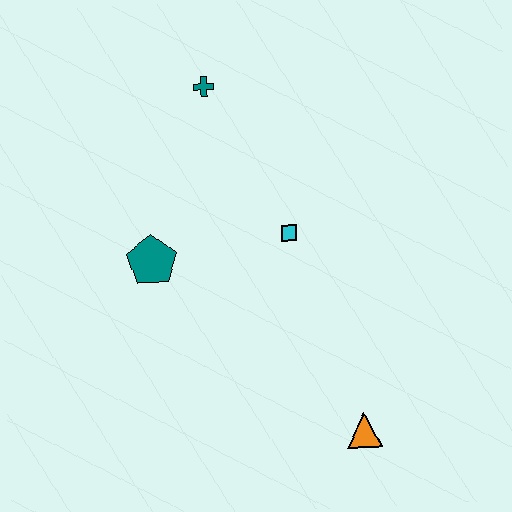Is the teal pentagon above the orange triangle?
Yes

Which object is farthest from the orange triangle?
The teal cross is farthest from the orange triangle.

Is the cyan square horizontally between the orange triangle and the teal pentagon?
Yes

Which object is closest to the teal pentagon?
The cyan square is closest to the teal pentagon.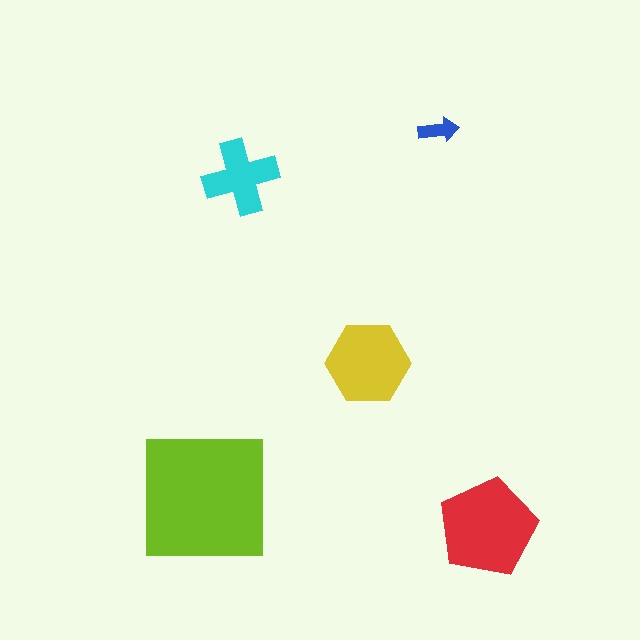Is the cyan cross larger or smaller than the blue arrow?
Larger.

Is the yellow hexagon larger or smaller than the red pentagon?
Smaller.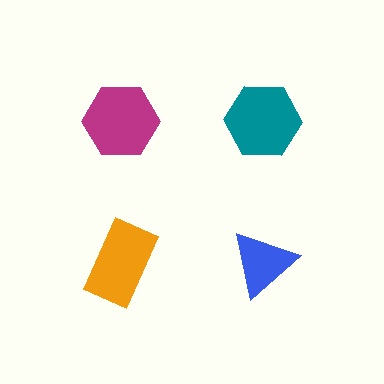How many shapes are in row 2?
2 shapes.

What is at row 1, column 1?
A magenta hexagon.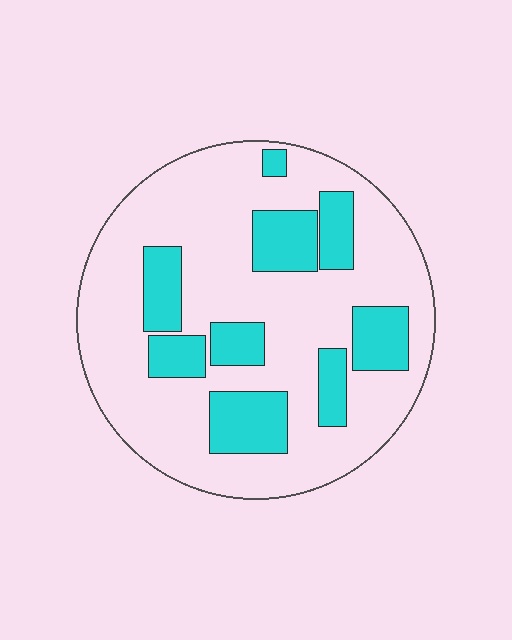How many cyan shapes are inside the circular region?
9.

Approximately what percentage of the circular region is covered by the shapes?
Approximately 25%.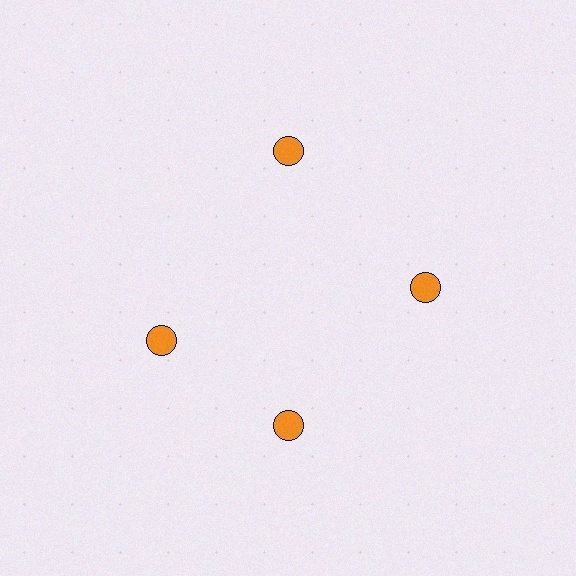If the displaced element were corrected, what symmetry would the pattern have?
It would have 4-fold rotational symmetry — the pattern would map onto itself every 90 degrees.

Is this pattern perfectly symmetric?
No. The 4 orange circles are arranged in a ring, but one element near the 9 o'clock position is rotated out of alignment along the ring, breaking the 4-fold rotational symmetry.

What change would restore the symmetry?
The symmetry would be restored by rotating it back into even spacing with its neighbors so that all 4 circles sit at equal angles and equal distance from the center.